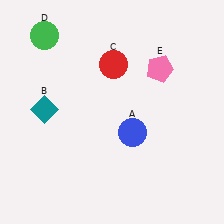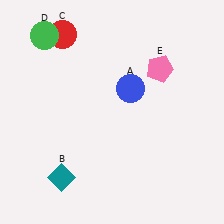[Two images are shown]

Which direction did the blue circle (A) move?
The blue circle (A) moved up.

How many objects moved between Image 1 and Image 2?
3 objects moved between the two images.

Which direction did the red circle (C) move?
The red circle (C) moved left.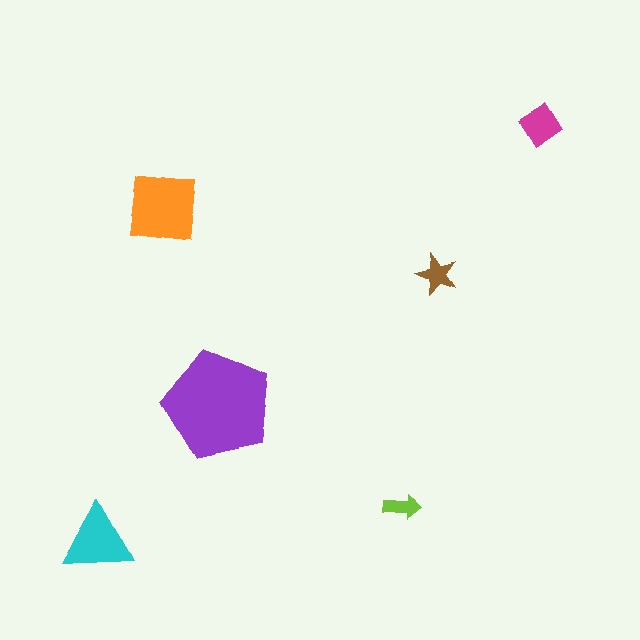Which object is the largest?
The purple pentagon.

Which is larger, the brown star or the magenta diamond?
The magenta diamond.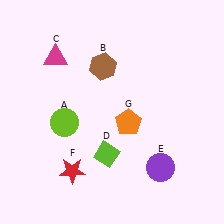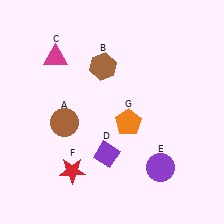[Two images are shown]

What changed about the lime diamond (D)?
In Image 1, D is lime. In Image 2, it changed to purple.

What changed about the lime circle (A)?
In Image 1, A is lime. In Image 2, it changed to brown.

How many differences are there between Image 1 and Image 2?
There are 2 differences between the two images.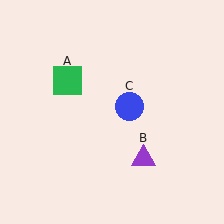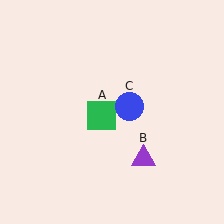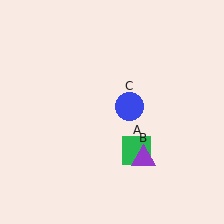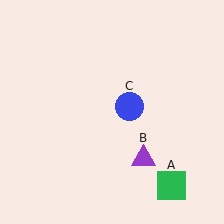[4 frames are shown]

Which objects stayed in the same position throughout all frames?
Purple triangle (object B) and blue circle (object C) remained stationary.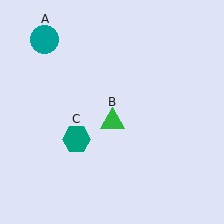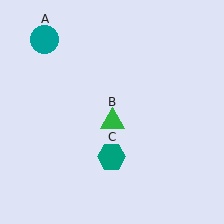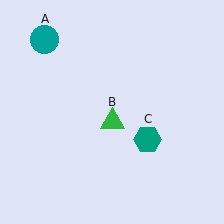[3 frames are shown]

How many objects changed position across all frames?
1 object changed position: teal hexagon (object C).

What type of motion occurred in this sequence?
The teal hexagon (object C) rotated counterclockwise around the center of the scene.